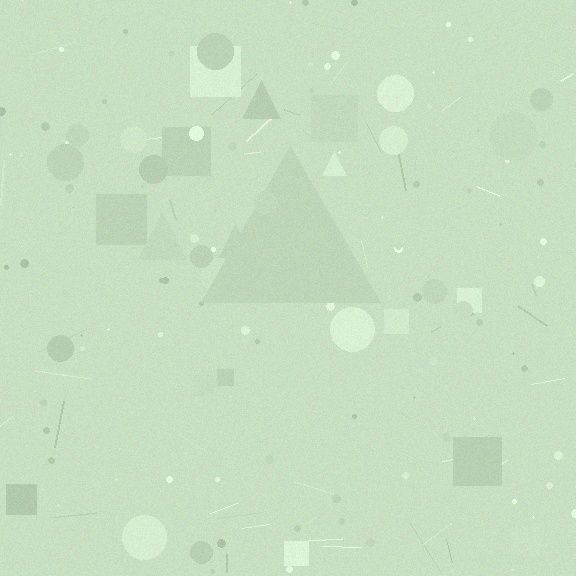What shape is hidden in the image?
A triangle is hidden in the image.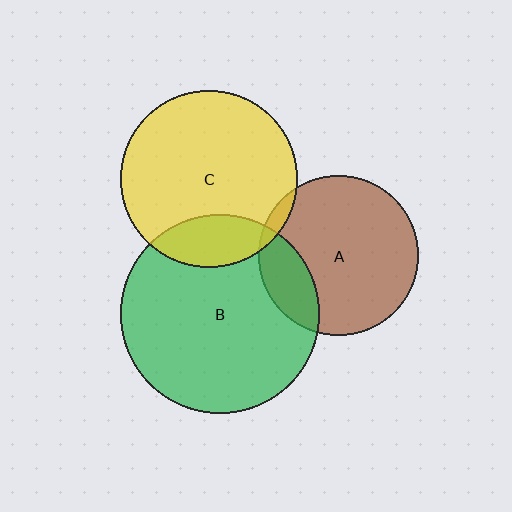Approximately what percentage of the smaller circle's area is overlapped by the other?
Approximately 5%.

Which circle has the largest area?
Circle B (green).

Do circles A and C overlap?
Yes.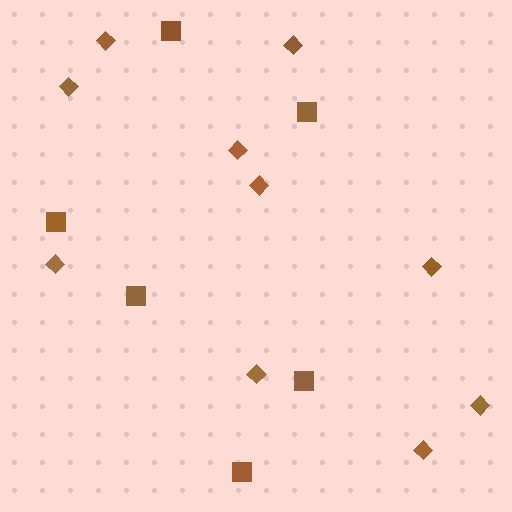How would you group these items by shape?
There are 2 groups: one group of squares (6) and one group of diamonds (10).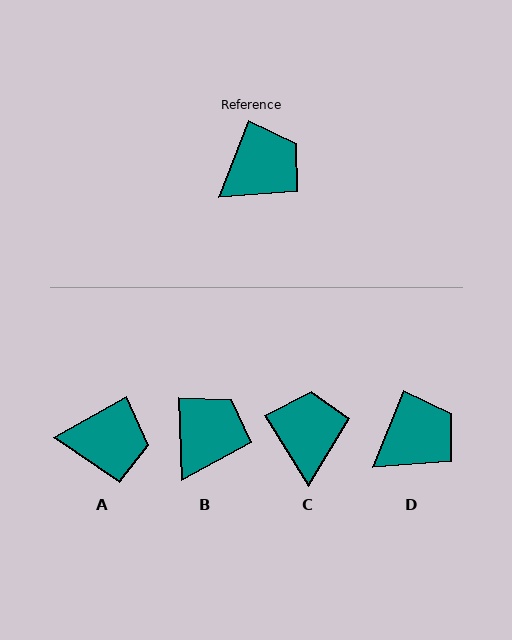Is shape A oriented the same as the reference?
No, it is off by about 39 degrees.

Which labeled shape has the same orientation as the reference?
D.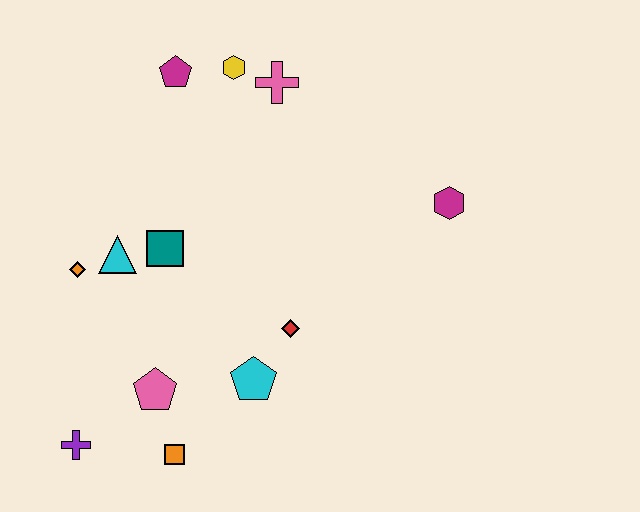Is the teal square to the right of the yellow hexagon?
No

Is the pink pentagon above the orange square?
Yes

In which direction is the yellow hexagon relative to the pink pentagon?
The yellow hexagon is above the pink pentagon.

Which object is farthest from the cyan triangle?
The magenta hexagon is farthest from the cyan triangle.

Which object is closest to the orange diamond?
The cyan triangle is closest to the orange diamond.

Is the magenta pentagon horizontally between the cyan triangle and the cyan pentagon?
Yes